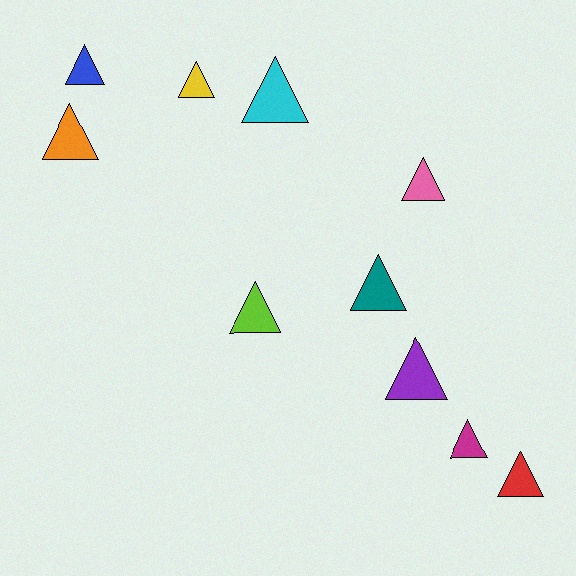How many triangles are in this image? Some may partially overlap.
There are 10 triangles.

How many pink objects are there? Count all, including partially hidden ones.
There is 1 pink object.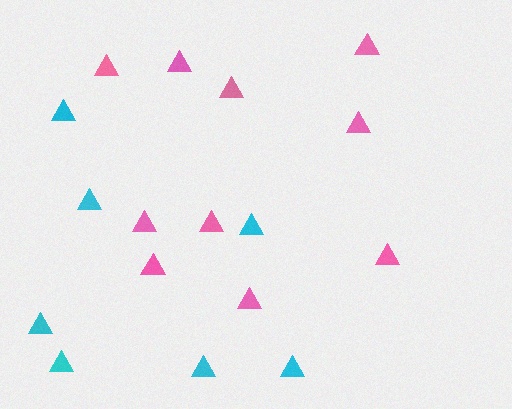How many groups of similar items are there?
There are 2 groups: one group of pink triangles (10) and one group of cyan triangles (7).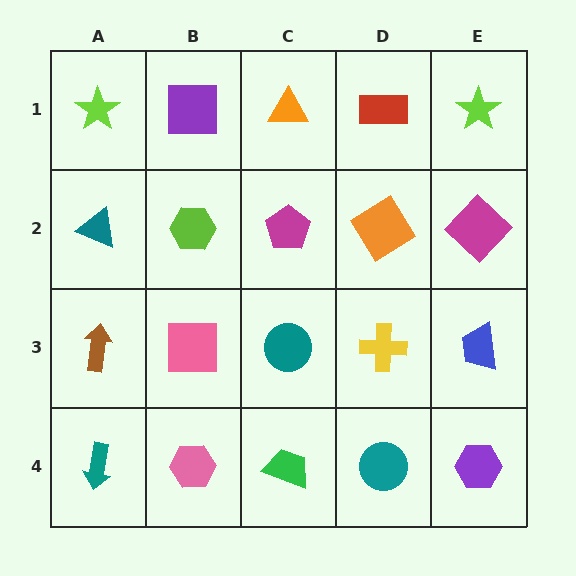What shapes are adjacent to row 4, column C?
A teal circle (row 3, column C), a pink hexagon (row 4, column B), a teal circle (row 4, column D).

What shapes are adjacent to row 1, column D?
An orange diamond (row 2, column D), an orange triangle (row 1, column C), a lime star (row 1, column E).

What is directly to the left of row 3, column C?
A pink square.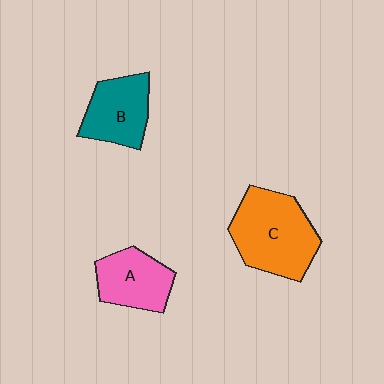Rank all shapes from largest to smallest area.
From largest to smallest: C (orange), B (teal), A (pink).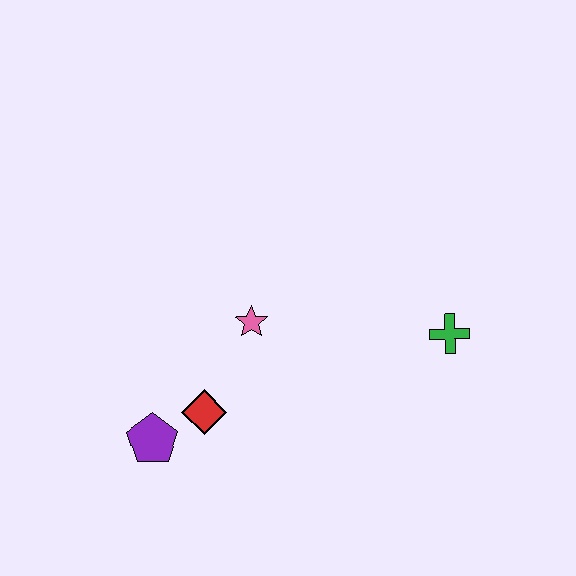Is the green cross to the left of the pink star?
No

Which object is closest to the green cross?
The pink star is closest to the green cross.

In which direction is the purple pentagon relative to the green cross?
The purple pentagon is to the left of the green cross.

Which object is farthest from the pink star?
The green cross is farthest from the pink star.